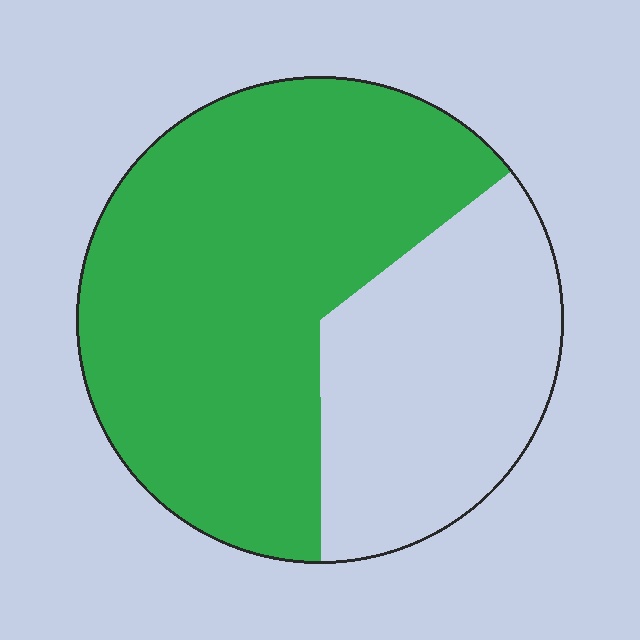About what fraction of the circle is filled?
About five eighths (5/8).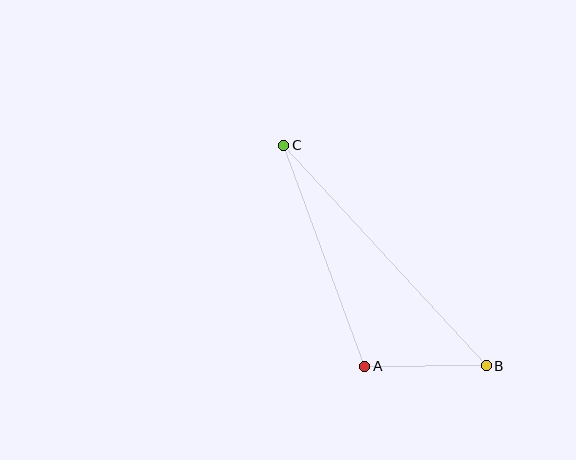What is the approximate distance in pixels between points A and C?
The distance between A and C is approximately 235 pixels.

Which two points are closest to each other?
Points A and B are closest to each other.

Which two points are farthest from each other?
Points B and C are farthest from each other.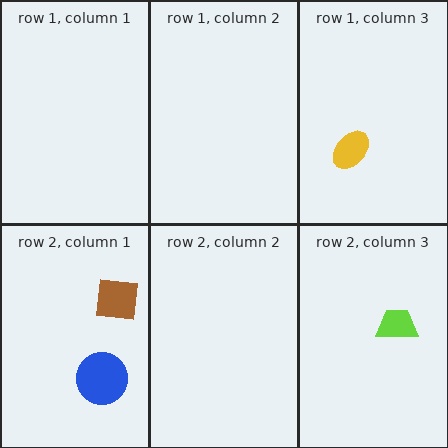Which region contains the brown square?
The row 2, column 1 region.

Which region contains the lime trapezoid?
The row 2, column 3 region.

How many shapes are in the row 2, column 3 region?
1.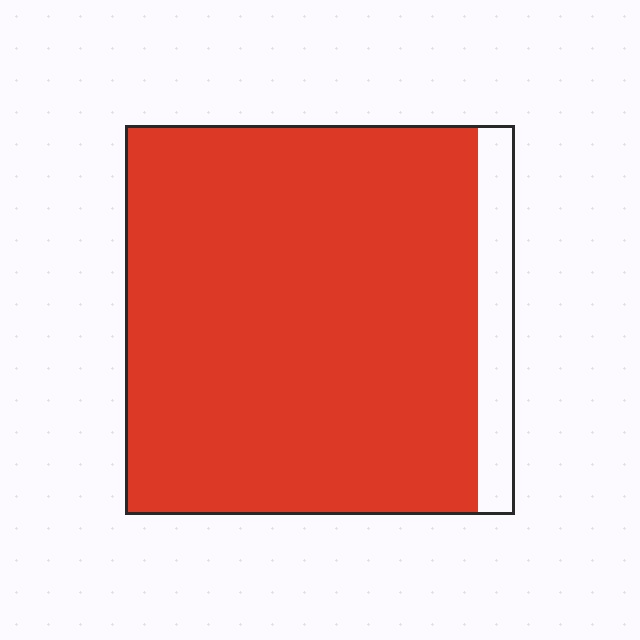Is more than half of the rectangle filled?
Yes.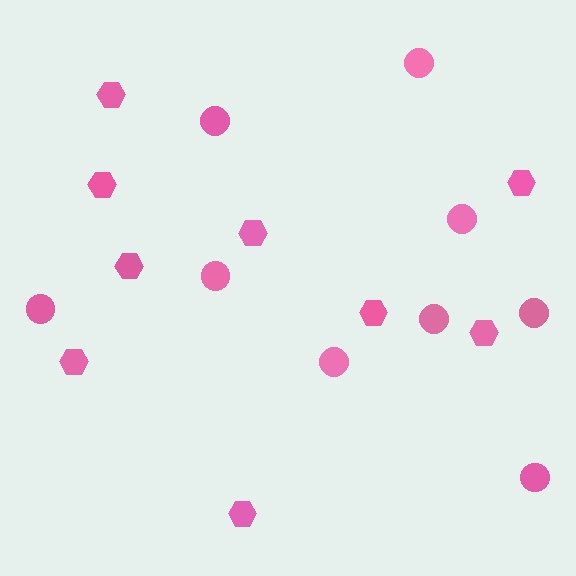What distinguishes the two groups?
There are 2 groups: one group of hexagons (9) and one group of circles (9).